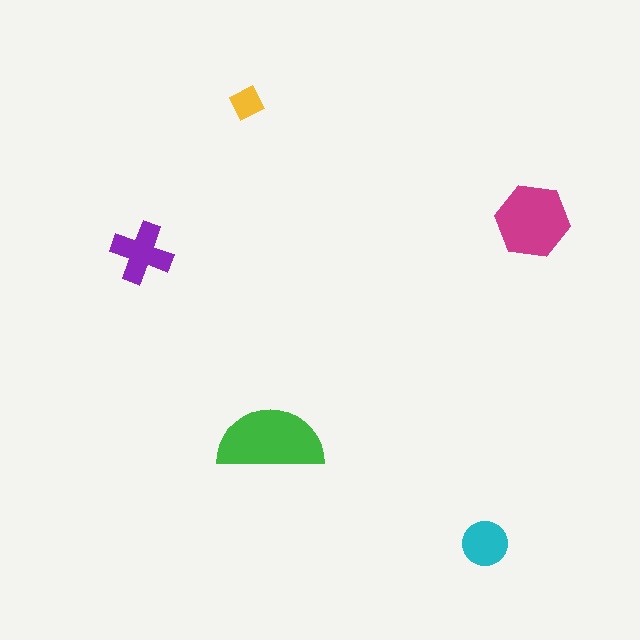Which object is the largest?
The green semicircle.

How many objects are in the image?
There are 5 objects in the image.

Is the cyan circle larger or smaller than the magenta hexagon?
Smaller.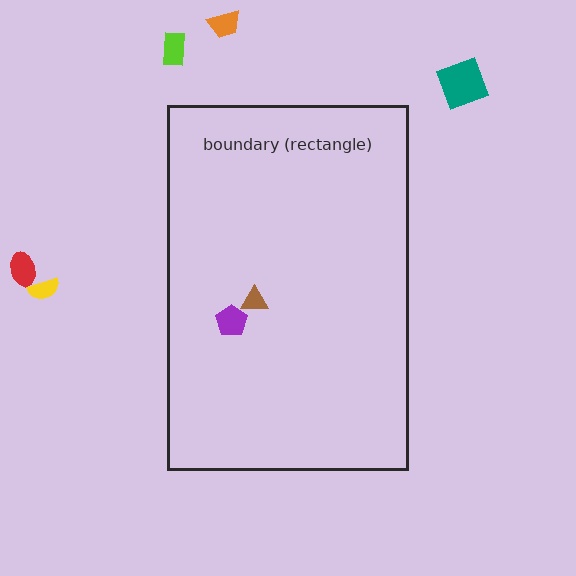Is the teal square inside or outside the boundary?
Outside.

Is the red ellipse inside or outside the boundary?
Outside.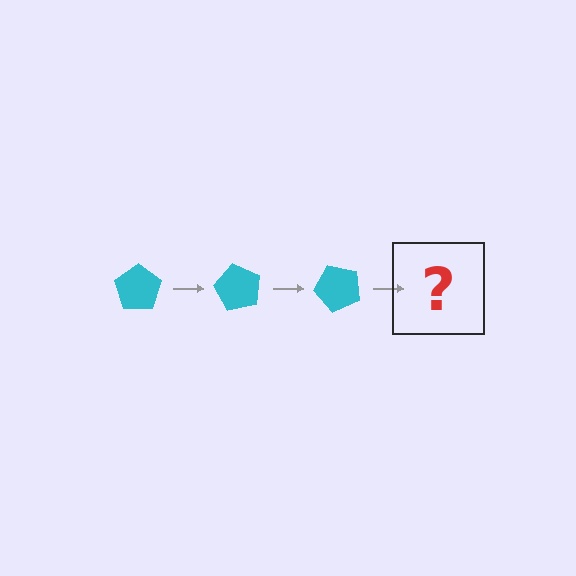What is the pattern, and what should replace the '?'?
The pattern is that the pentagon rotates 60 degrees each step. The '?' should be a cyan pentagon rotated 180 degrees.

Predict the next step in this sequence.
The next step is a cyan pentagon rotated 180 degrees.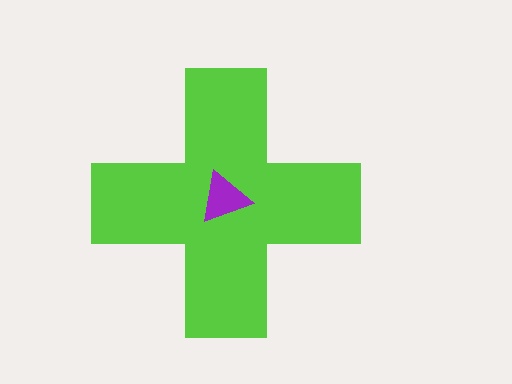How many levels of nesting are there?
2.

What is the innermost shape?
The purple triangle.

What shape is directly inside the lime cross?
The purple triangle.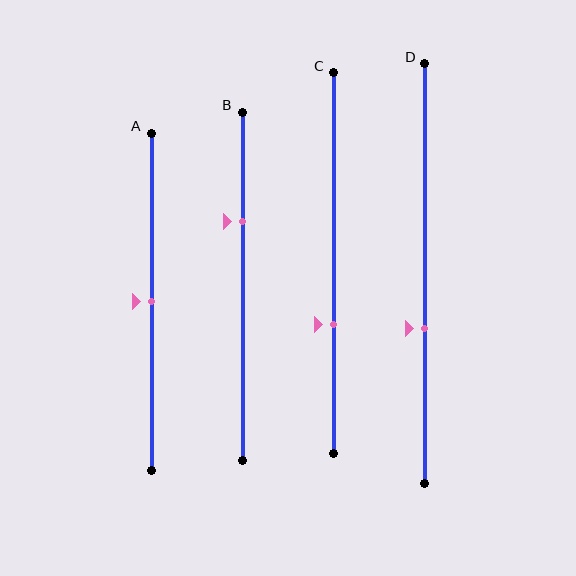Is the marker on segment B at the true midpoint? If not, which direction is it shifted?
No, the marker on segment B is shifted upward by about 19% of the segment length.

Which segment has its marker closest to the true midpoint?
Segment A has its marker closest to the true midpoint.